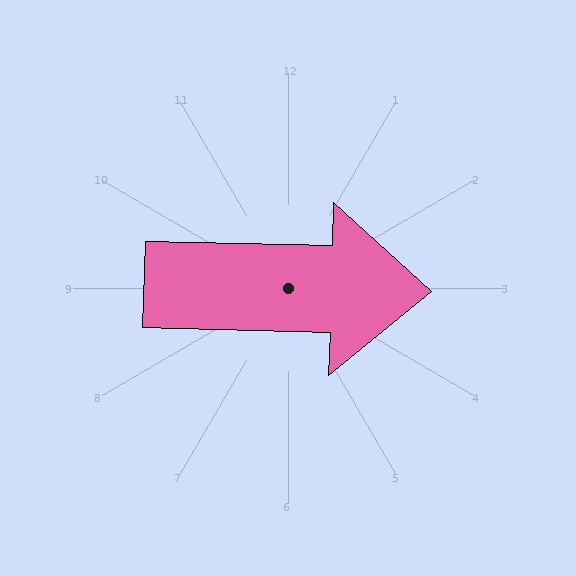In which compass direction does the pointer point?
East.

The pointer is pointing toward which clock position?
Roughly 3 o'clock.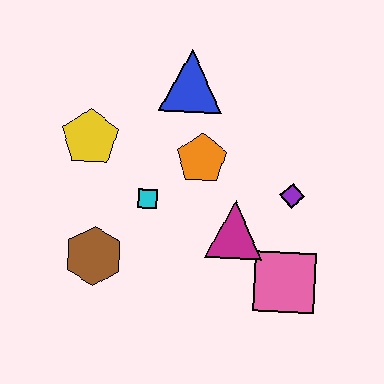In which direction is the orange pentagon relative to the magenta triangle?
The orange pentagon is above the magenta triangle.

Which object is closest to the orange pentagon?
The cyan square is closest to the orange pentagon.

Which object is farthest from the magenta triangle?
The yellow pentagon is farthest from the magenta triangle.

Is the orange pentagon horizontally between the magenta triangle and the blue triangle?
Yes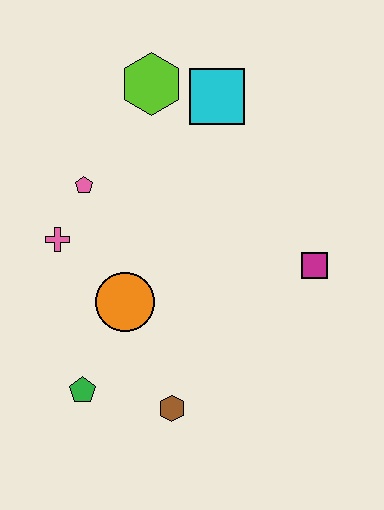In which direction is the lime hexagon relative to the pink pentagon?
The lime hexagon is above the pink pentagon.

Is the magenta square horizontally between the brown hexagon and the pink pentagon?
No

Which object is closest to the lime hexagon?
The cyan square is closest to the lime hexagon.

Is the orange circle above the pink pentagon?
No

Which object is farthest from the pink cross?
The magenta square is farthest from the pink cross.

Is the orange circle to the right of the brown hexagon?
No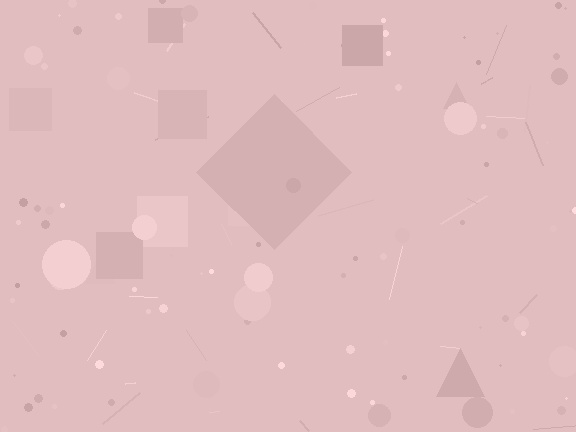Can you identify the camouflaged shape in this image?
The camouflaged shape is a diamond.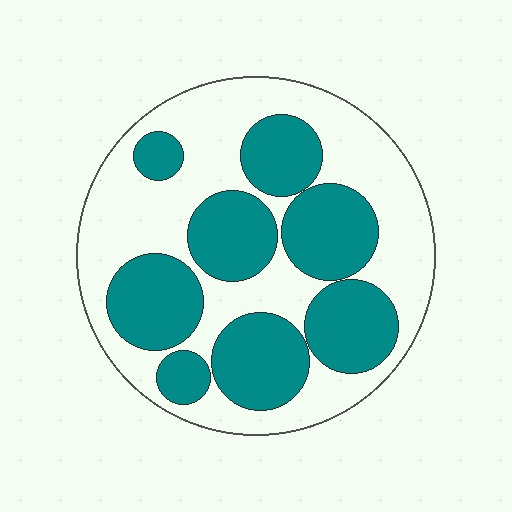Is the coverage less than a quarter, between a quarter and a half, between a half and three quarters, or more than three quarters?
Between a quarter and a half.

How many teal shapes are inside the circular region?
8.